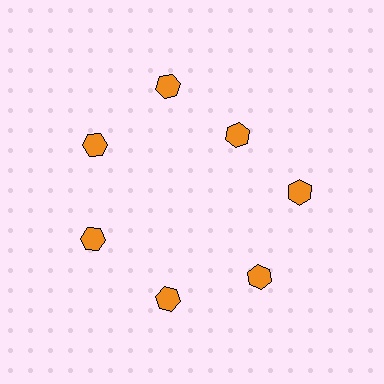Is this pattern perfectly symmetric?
No. The 7 orange hexagons are arranged in a ring, but one element near the 1 o'clock position is pulled inward toward the center, breaking the 7-fold rotational symmetry.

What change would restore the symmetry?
The symmetry would be restored by moving it outward, back onto the ring so that all 7 hexagons sit at equal angles and equal distance from the center.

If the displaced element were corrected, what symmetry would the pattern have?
It would have 7-fold rotational symmetry — the pattern would map onto itself every 51 degrees.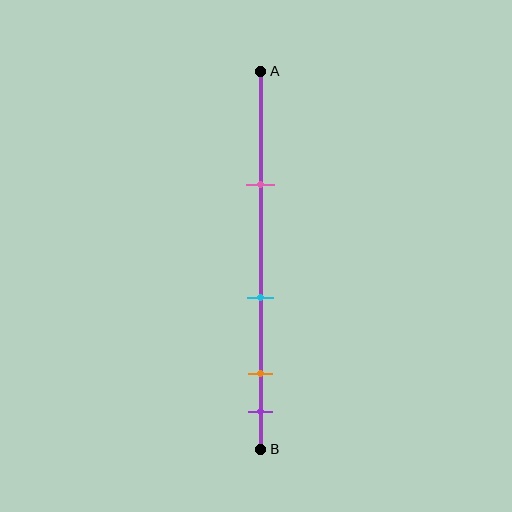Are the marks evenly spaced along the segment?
No, the marks are not evenly spaced.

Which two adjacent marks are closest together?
The orange and purple marks are the closest adjacent pair.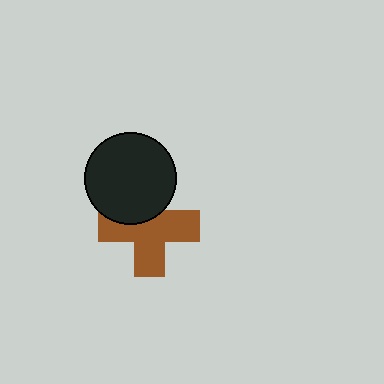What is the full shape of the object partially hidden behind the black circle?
The partially hidden object is a brown cross.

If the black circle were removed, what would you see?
You would see the complete brown cross.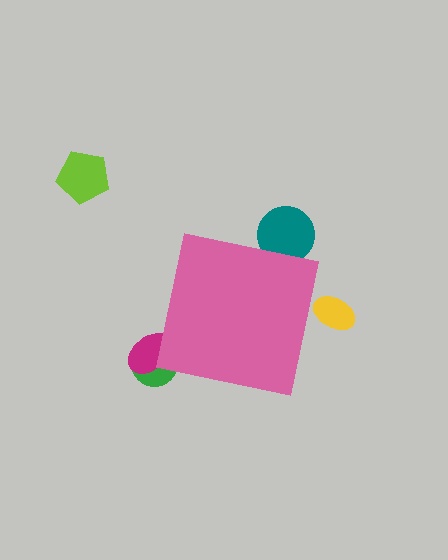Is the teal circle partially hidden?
Yes, the teal circle is partially hidden behind the pink square.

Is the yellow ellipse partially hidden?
Yes, the yellow ellipse is partially hidden behind the pink square.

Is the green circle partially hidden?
Yes, the green circle is partially hidden behind the pink square.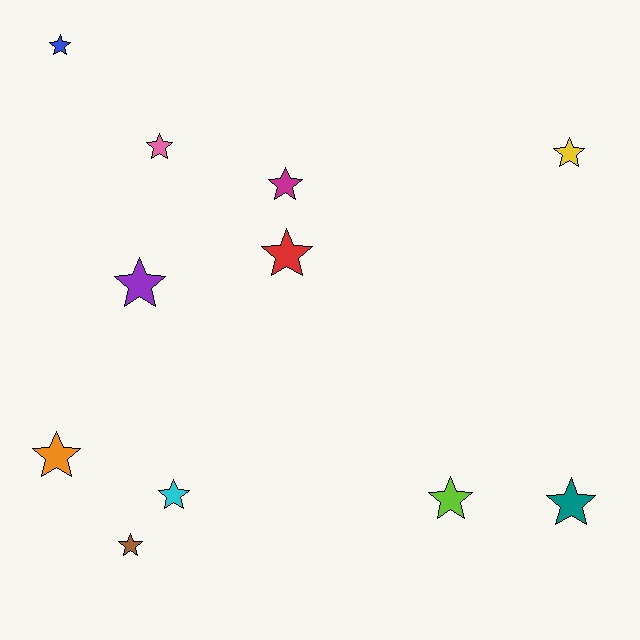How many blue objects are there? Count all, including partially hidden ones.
There is 1 blue object.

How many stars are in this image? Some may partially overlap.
There are 11 stars.